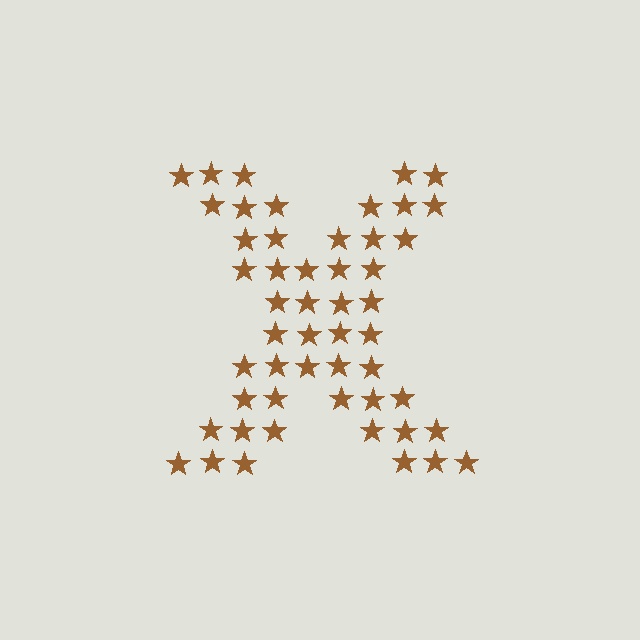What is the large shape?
The large shape is the letter X.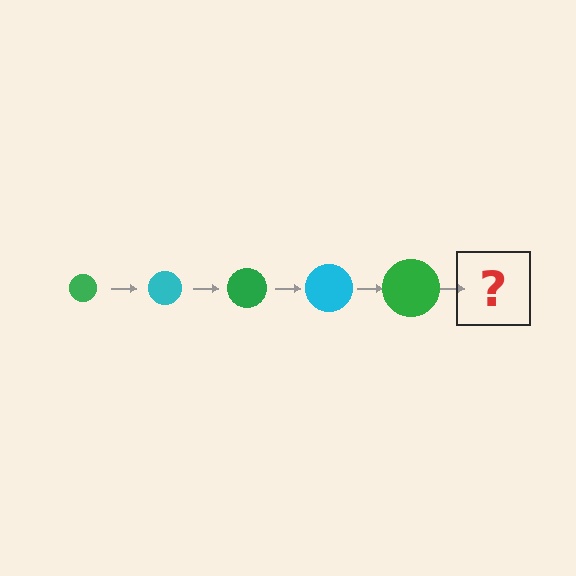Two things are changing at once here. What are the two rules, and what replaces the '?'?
The two rules are that the circle grows larger each step and the color cycles through green and cyan. The '?' should be a cyan circle, larger than the previous one.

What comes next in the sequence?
The next element should be a cyan circle, larger than the previous one.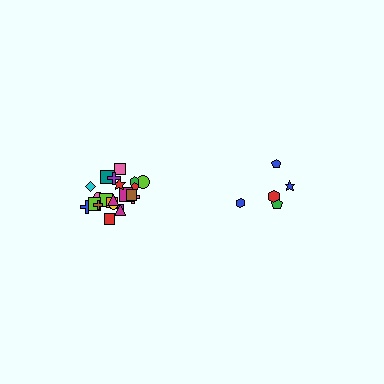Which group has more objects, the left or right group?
The left group.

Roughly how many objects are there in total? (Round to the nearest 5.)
Roughly 25 objects in total.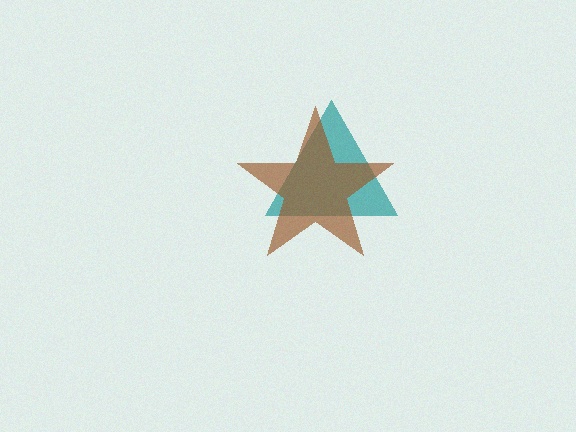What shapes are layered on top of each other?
The layered shapes are: a teal triangle, a brown star.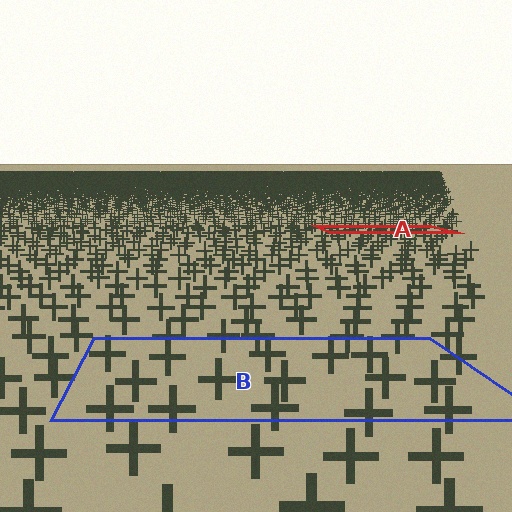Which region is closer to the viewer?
Region B is closer. The texture elements there are larger and more spread out.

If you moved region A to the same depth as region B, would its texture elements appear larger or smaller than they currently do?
They would appear larger. At a closer depth, the same texture elements are projected at a bigger on-screen size.